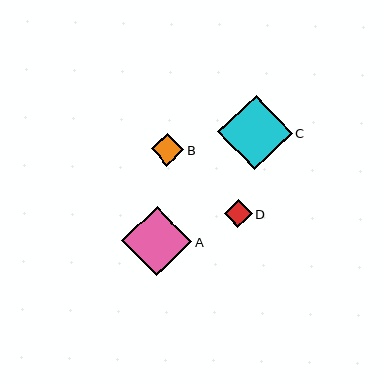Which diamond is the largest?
Diamond C is the largest with a size of approximately 74 pixels.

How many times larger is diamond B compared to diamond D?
Diamond B is approximately 1.2 times the size of diamond D.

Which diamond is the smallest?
Diamond D is the smallest with a size of approximately 28 pixels.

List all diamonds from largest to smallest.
From largest to smallest: C, A, B, D.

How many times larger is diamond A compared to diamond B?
Diamond A is approximately 2.1 times the size of diamond B.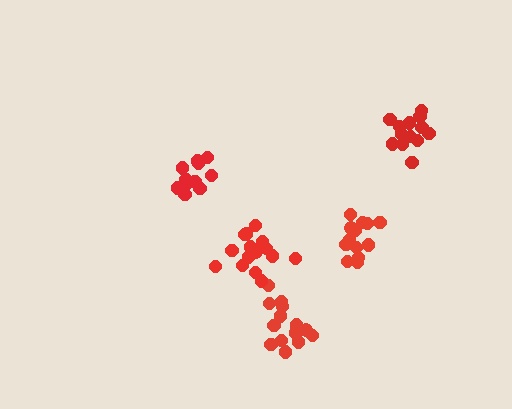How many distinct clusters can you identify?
There are 5 distinct clusters.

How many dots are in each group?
Group 1: 14 dots, Group 2: 11 dots, Group 3: 13 dots, Group 4: 16 dots, Group 5: 15 dots (69 total).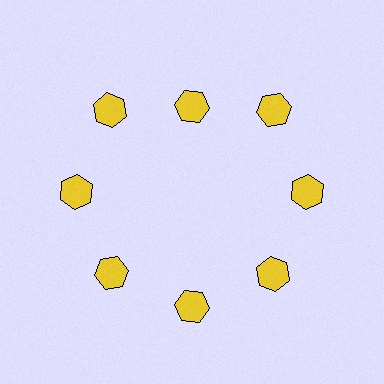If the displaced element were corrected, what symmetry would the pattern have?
It would have 8-fold rotational symmetry — the pattern would map onto itself every 45 degrees.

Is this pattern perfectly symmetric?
No. The 8 yellow hexagons are arranged in a ring, but one element near the 12 o'clock position is pulled inward toward the center, breaking the 8-fold rotational symmetry.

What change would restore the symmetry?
The symmetry would be restored by moving it outward, back onto the ring so that all 8 hexagons sit at equal angles and equal distance from the center.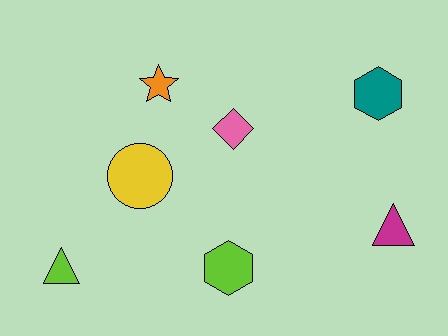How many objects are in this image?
There are 7 objects.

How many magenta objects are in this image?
There is 1 magenta object.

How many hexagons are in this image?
There are 2 hexagons.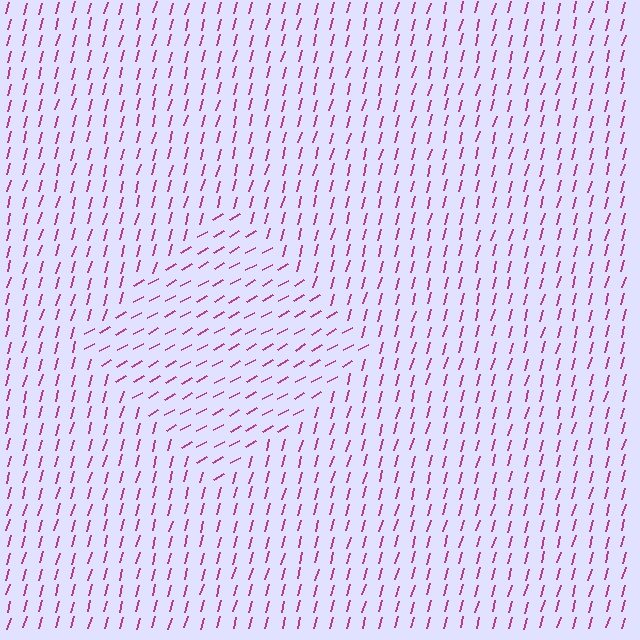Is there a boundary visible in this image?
Yes, there is a texture boundary formed by a change in line orientation.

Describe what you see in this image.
The image is filled with small magenta line segments. A diamond region in the image has lines oriented differently from the surrounding lines, creating a visible texture boundary.